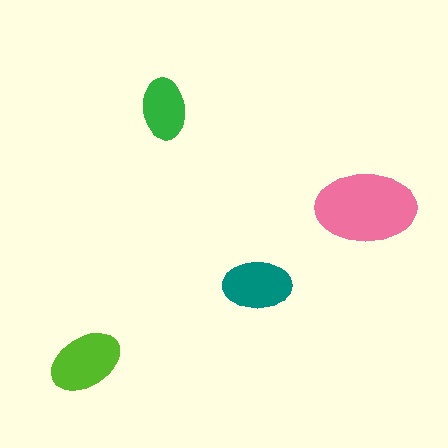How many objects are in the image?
There are 4 objects in the image.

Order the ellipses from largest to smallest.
the pink one, the lime one, the teal one, the green one.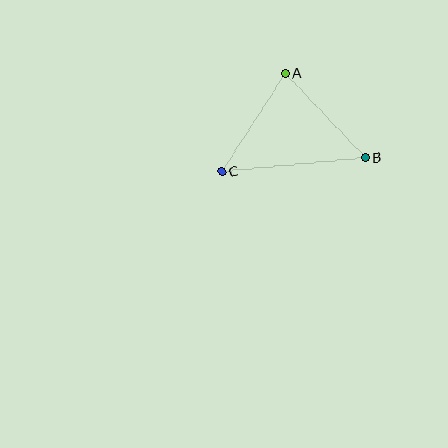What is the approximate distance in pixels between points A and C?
The distance between A and C is approximately 117 pixels.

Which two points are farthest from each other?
Points B and C are farthest from each other.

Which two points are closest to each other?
Points A and B are closest to each other.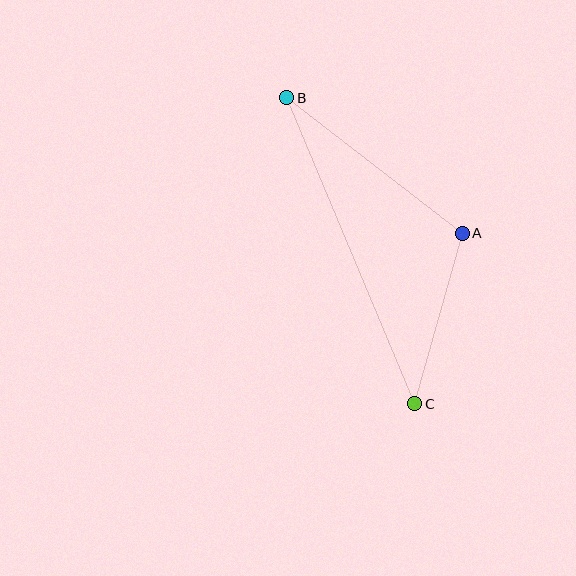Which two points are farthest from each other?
Points B and C are farthest from each other.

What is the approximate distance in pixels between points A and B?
The distance between A and B is approximately 222 pixels.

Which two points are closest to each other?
Points A and C are closest to each other.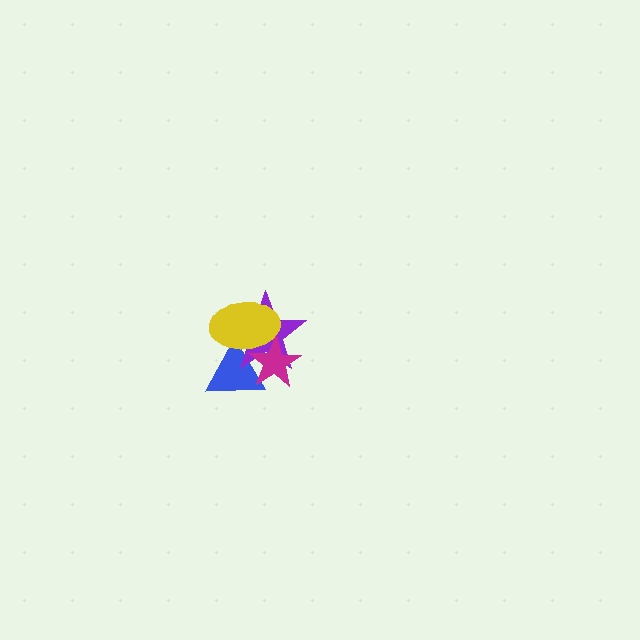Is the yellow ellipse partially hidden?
No, no other shape covers it.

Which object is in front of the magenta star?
The yellow ellipse is in front of the magenta star.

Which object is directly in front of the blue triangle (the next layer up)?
The purple star is directly in front of the blue triangle.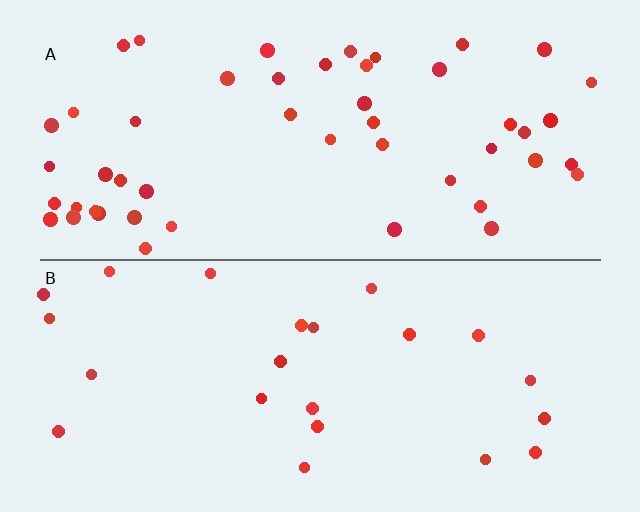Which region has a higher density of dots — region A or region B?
A (the top).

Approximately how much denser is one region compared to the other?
Approximately 2.2× — region A over region B.